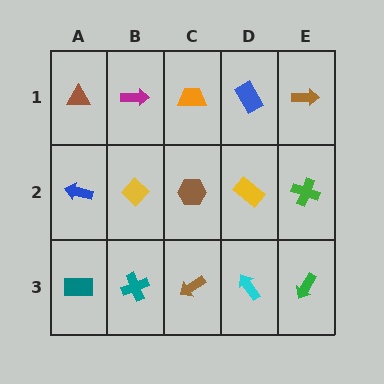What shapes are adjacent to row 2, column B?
A magenta arrow (row 1, column B), a teal cross (row 3, column B), a blue arrow (row 2, column A), a brown hexagon (row 2, column C).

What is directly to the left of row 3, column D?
A brown arrow.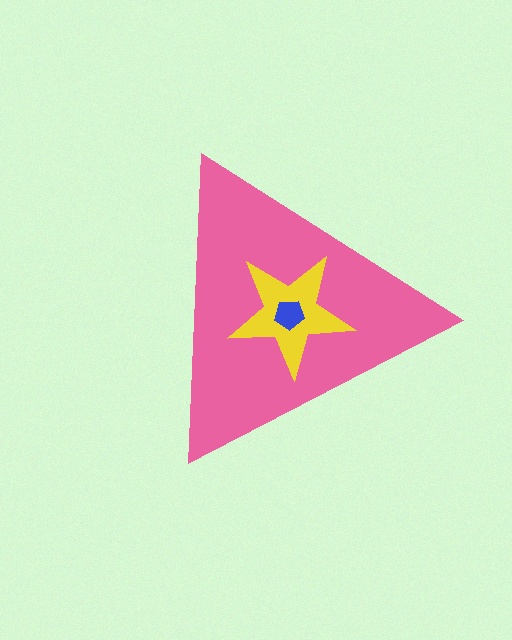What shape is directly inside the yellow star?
The blue pentagon.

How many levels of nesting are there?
3.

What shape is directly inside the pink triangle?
The yellow star.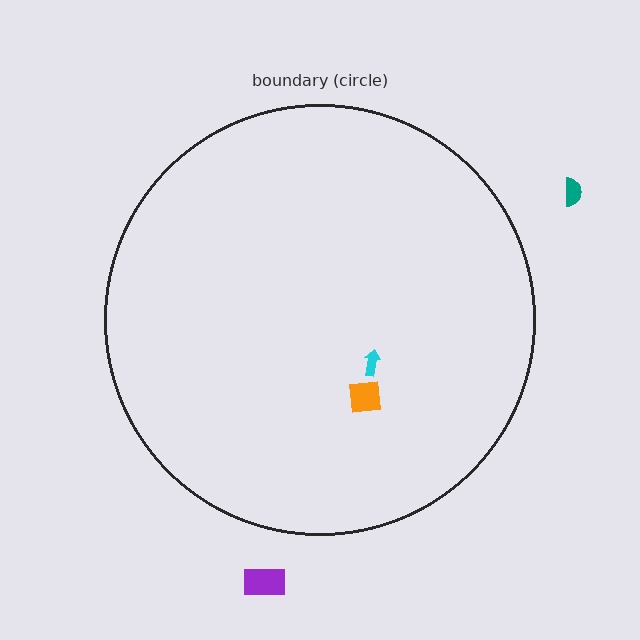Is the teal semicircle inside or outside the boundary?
Outside.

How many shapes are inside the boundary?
2 inside, 2 outside.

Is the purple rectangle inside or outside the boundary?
Outside.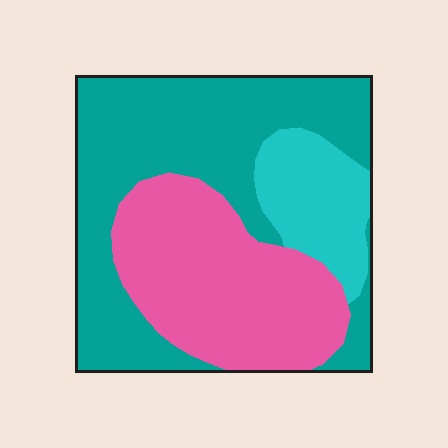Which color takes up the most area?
Teal, at roughly 50%.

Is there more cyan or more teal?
Teal.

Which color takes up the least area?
Cyan, at roughly 15%.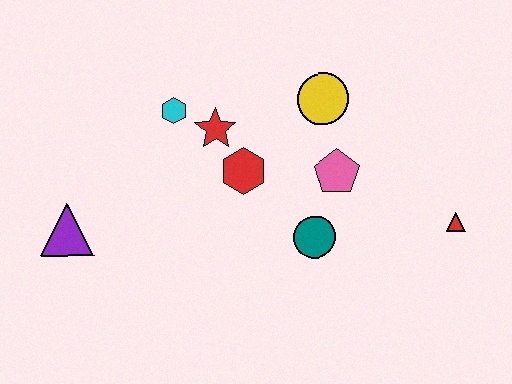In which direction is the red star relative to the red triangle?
The red star is to the left of the red triangle.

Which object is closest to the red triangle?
The pink pentagon is closest to the red triangle.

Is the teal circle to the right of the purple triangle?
Yes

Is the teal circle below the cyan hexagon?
Yes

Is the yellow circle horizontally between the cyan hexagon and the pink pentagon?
Yes